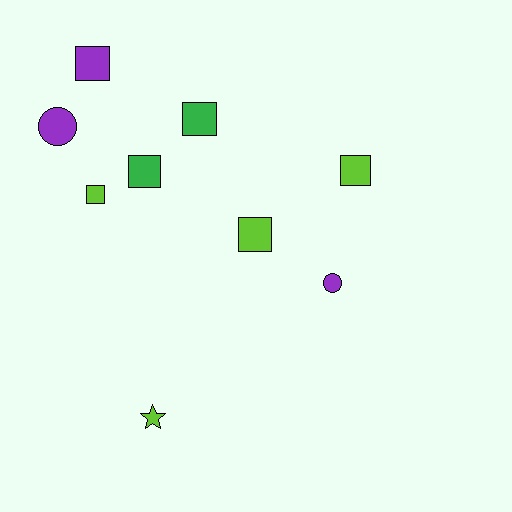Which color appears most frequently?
Lime, with 4 objects.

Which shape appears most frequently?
Square, with 6 objects.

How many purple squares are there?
There is 1 purple square.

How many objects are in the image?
There are 9 objects.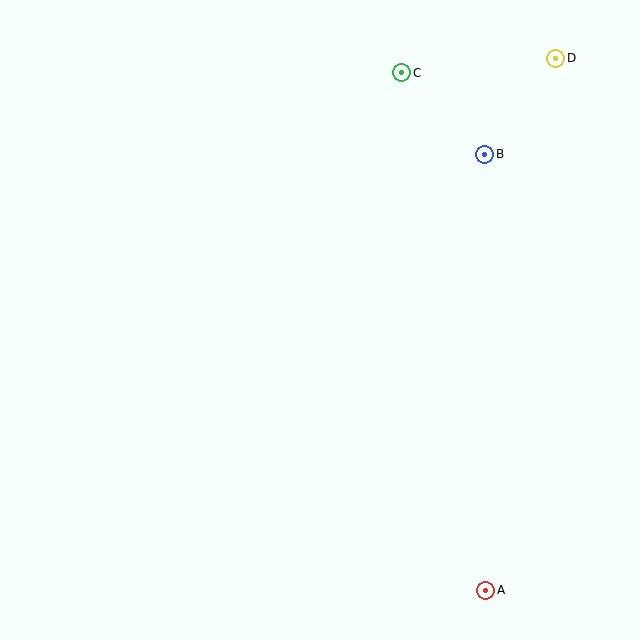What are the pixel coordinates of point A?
Point A is at (486, 590).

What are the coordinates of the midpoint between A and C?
The midpoint between A and C is at (444, 331).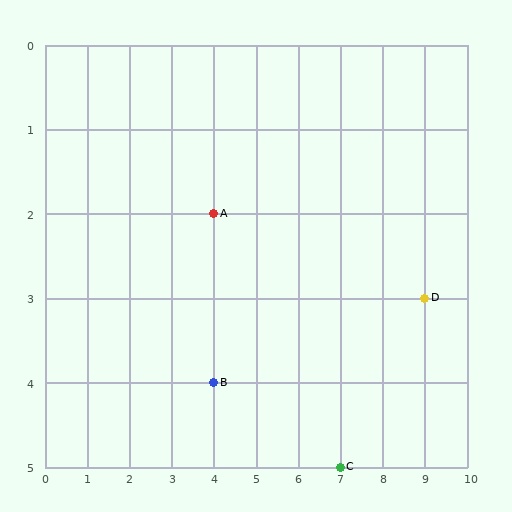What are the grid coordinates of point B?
Point B is at grid coordinates (4, 4).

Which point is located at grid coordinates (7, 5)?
Point C is at (7, 5).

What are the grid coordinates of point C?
Point C is at grid coordinates (7, 5).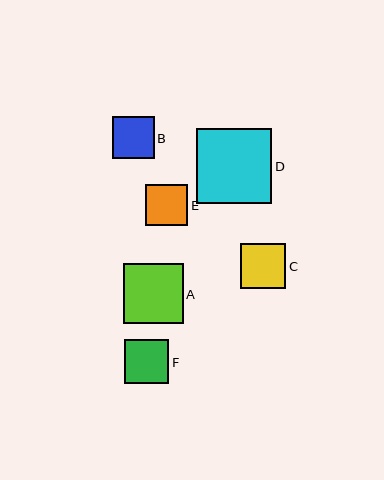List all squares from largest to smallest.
From largest to smallest: D, A, C, F, B, E.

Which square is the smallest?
Square E is the smallest with a size of approximately 42 pixels.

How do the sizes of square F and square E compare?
Square F and square E are approximately the same size.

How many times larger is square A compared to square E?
Square A is approximately 1.4 times the size of square E.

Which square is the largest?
Square D is the largest with a size of approximately 75 pixels.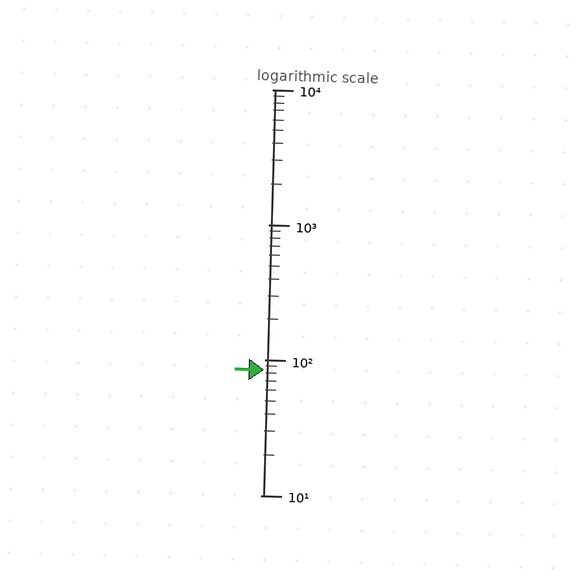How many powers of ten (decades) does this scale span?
The scale spans 3 decades, from 10 to 10000.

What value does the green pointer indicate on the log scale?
The pointer indicates approximately 85.